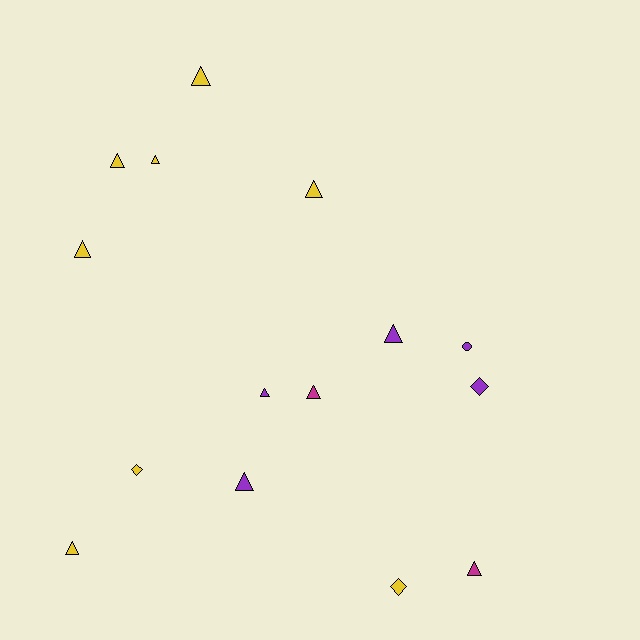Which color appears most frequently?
Yellow, with 8 objects.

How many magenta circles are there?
There are no magenta circles.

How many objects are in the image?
There are 15 objects.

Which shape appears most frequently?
Triangle, with 11 objects.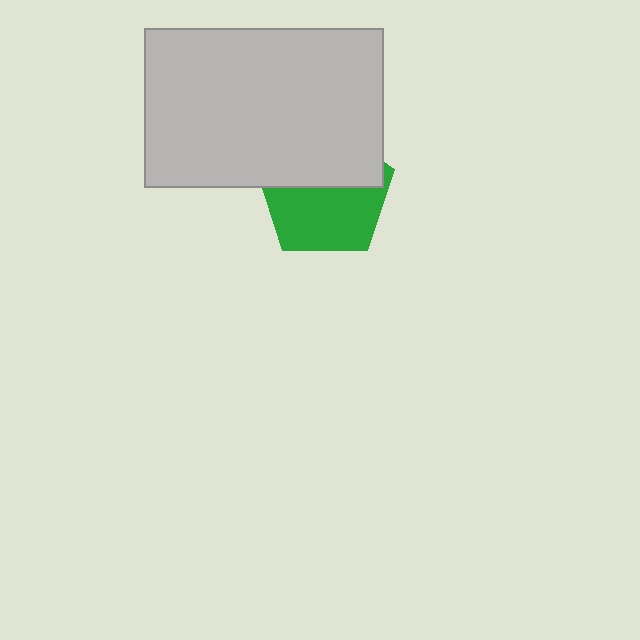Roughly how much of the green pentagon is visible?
About half of it is visible (roughly 55%).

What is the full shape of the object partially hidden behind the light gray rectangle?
The partially hidden object is a green pentagon.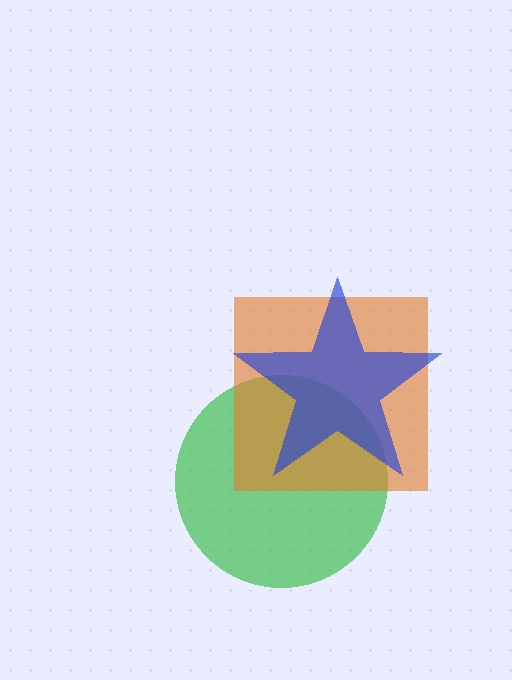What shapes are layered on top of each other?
The layered shapes are: a green circle, an orange square, a blue star.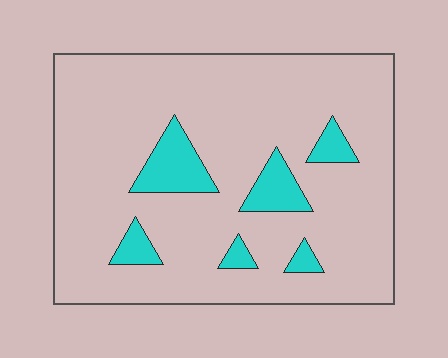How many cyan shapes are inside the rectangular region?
6.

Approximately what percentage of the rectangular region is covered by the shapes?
Approximately 10%.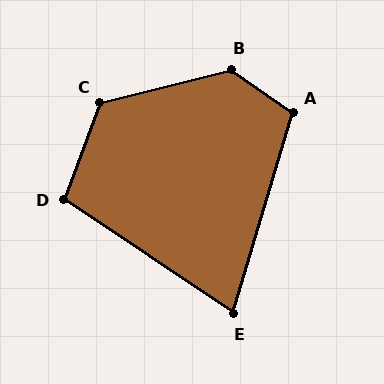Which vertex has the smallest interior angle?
E, at approximately 73 degrees.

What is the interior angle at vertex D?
Approximately 104 degrees (obtuse).